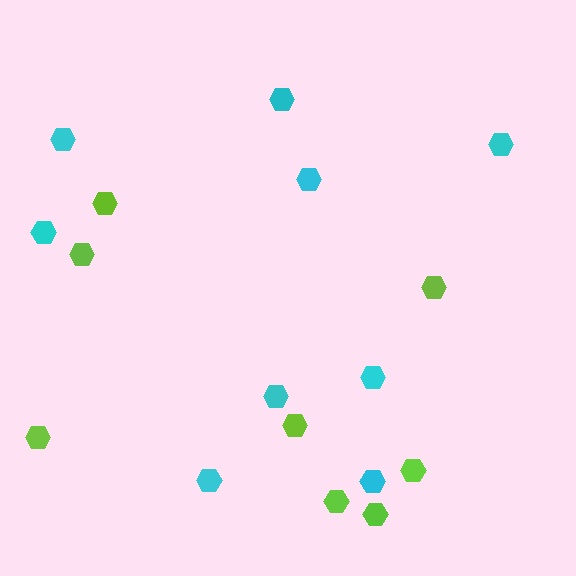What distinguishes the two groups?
There are 2 groups: one group of cyan hexagons (9) and one group of lime hexagons (8).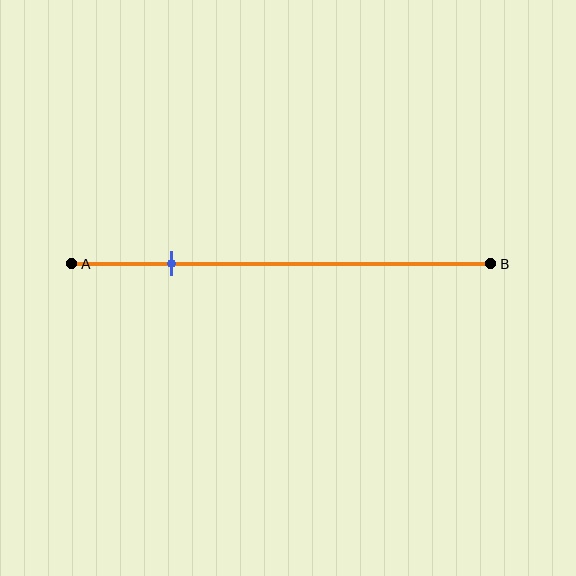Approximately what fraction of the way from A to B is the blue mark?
The blue mark is approximately 25% of the way from A to B.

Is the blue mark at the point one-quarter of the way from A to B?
Yes, the mark is approximately at the one-quarter point.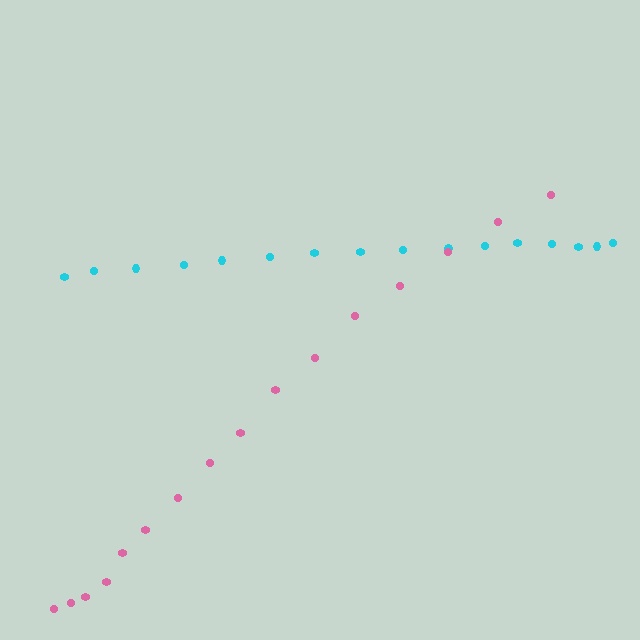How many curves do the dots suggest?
There are 2 distinct paths.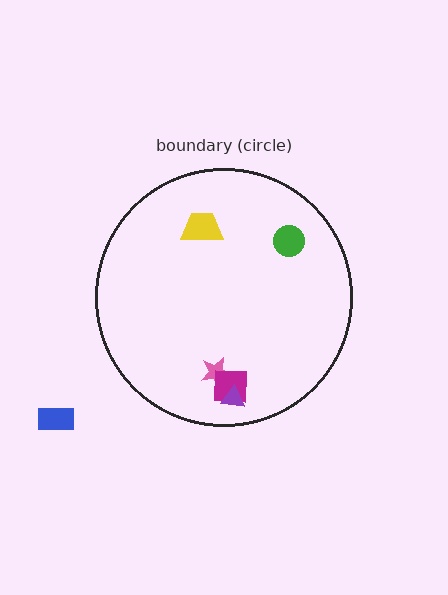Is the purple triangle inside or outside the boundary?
Inside.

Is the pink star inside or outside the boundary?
Inside.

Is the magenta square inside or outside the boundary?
Inside.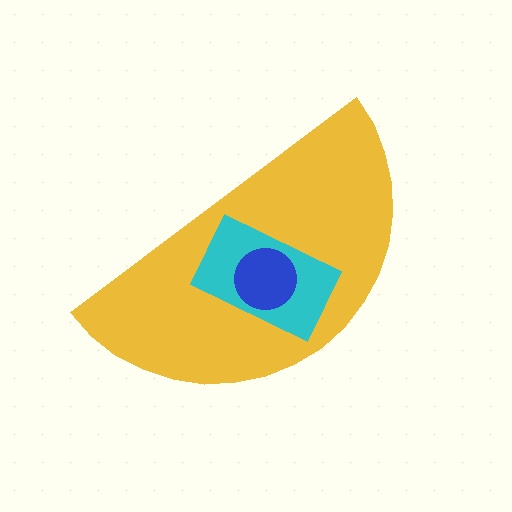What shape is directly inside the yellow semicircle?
The cyan rectangle.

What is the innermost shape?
The blue circle.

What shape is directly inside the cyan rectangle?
The blue circle.